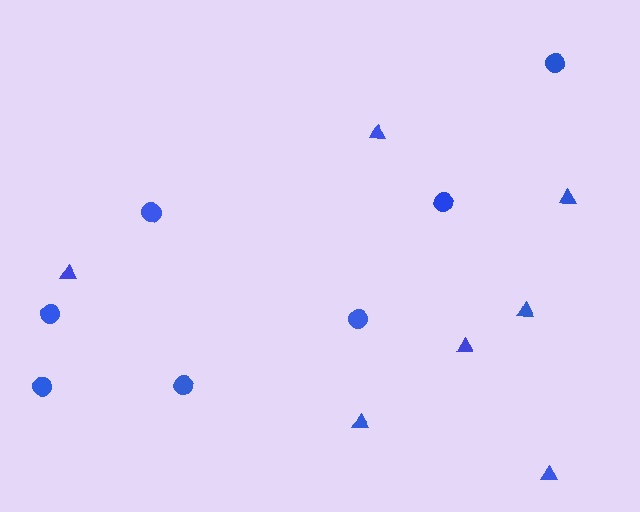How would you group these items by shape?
There are 2 groups: one group of triangles (7) and one group of circles (7).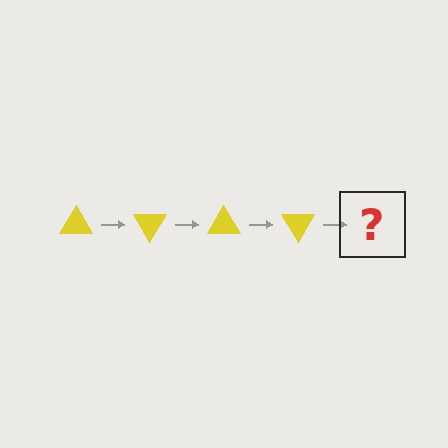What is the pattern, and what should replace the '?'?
The pattern is that the triangle rotates 60 degrees each step. The '?' should be a yellow triangle rotated 240 degrees.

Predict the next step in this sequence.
The next step is a yellow triangle rotated 240 degrees.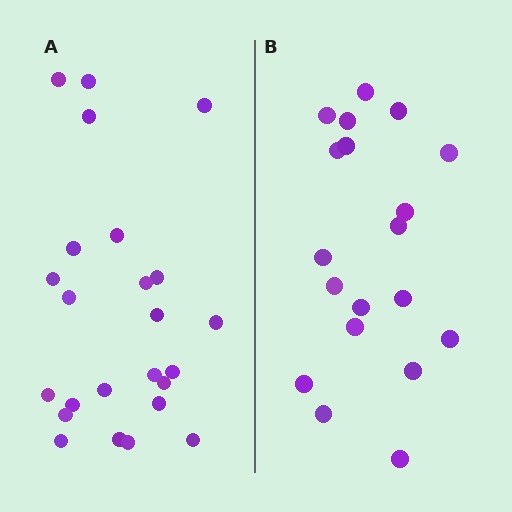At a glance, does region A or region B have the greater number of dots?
Region A (the left region) has more dots.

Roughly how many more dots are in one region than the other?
Region A has about 5 more dots than region B.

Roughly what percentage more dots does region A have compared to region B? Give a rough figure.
About 25% more.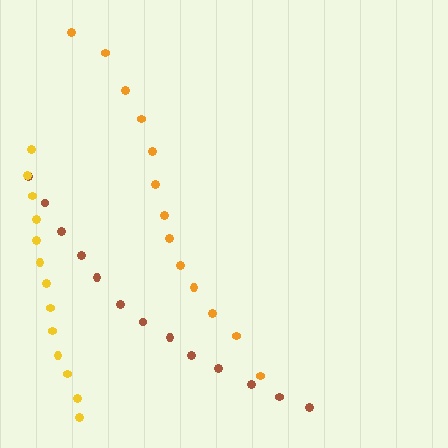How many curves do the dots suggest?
There are 3 distinct paths.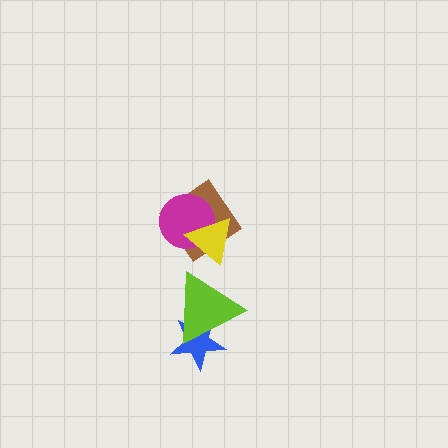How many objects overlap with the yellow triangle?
2 objects overlap with the yellow triangle.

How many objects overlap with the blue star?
1 object overlaps with the blue star.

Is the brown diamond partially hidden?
Yes, it is partially covered by another shape.